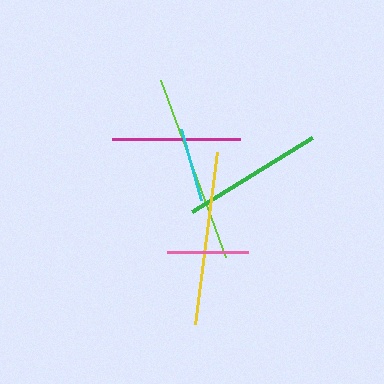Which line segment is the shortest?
The cyan line is the shortest at approximately 73 pixels.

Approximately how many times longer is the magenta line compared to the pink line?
The magenta line is approximately 1.6 times the length of the pink line.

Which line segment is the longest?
The lime line is the longest at approximately 188 pixels.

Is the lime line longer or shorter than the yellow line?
The lime line is longer than the yellow line.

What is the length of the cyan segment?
The cyan segment is approximately 73 pixels long.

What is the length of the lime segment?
The lime segment is approximately 188 pixels long.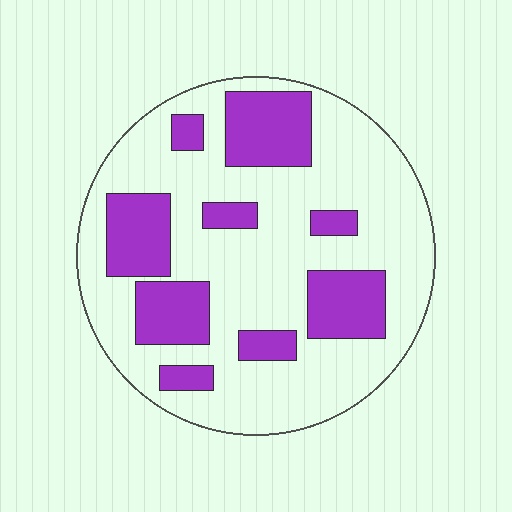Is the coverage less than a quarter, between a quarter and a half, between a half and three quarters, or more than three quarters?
Between a quarter and a half.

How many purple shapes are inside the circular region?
9.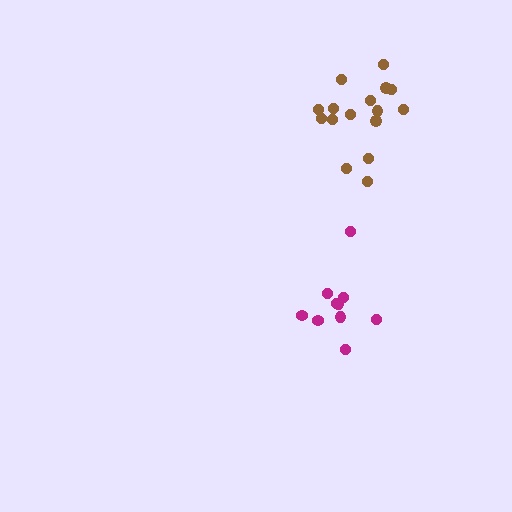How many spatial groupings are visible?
There are 2 spatial groupings.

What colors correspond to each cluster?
The clusters are colored: magenta, brown.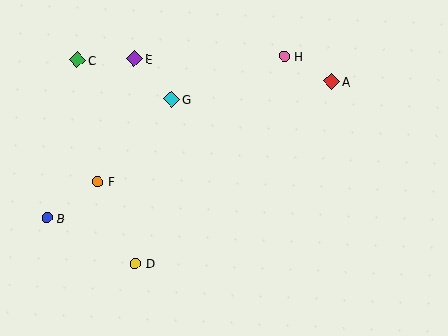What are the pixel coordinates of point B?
Point B is at (47, 218).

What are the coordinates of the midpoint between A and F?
The midpoint between A and F is at (215, 132).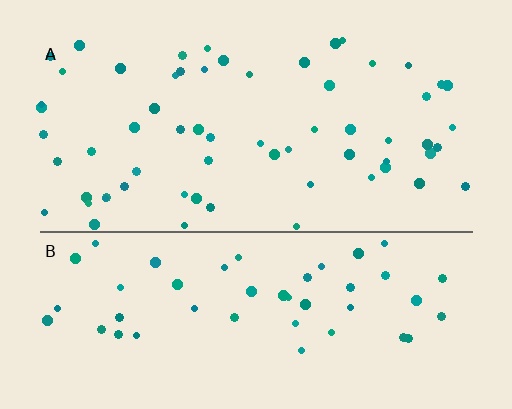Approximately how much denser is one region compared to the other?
Approximately 1.3× — region A over region B.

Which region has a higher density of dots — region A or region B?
A (the top).